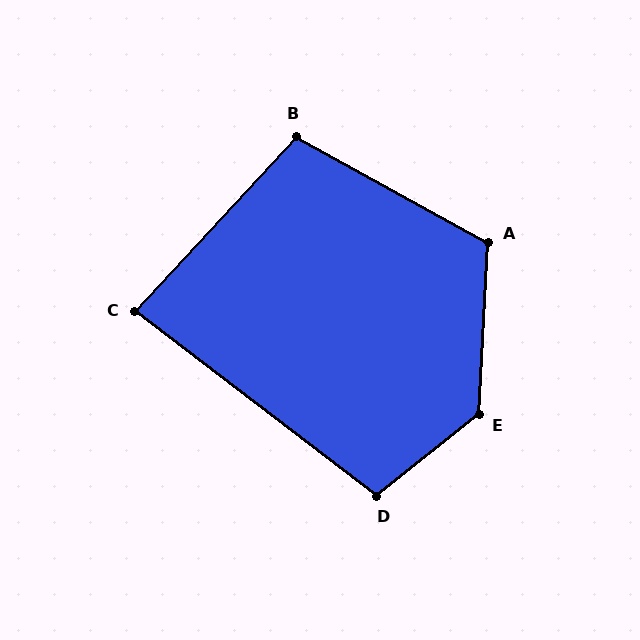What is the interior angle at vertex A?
Approximately 116 degrees (obtuse).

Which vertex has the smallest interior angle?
C, at approximately 85 degrees.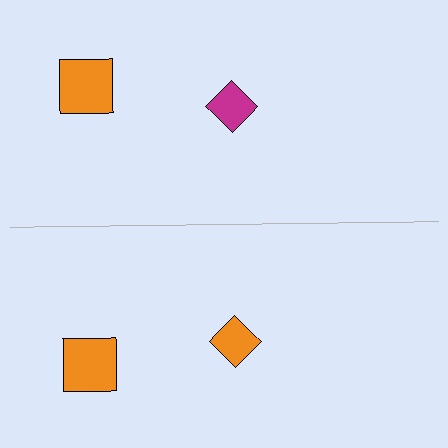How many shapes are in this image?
There are 4 shapes in this image.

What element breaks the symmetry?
The orange diamond on the bottom side breaks the symmetry — its mirror counterpart is magenta.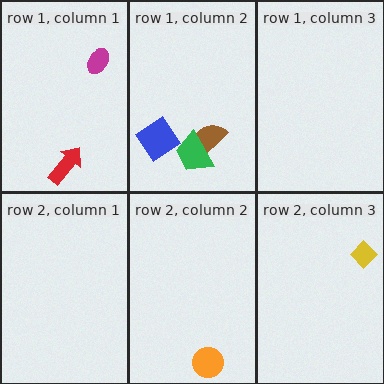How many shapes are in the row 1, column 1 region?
2.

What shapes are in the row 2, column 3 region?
The yellow diamond.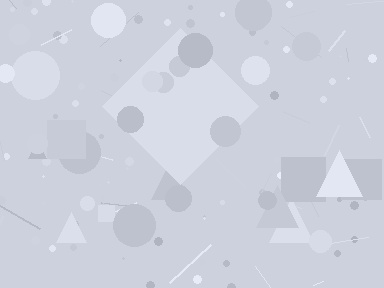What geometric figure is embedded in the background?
A diamond is embedded in the background.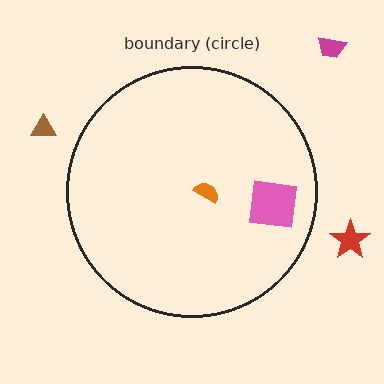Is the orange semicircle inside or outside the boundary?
Inside.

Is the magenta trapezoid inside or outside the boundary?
Outside.